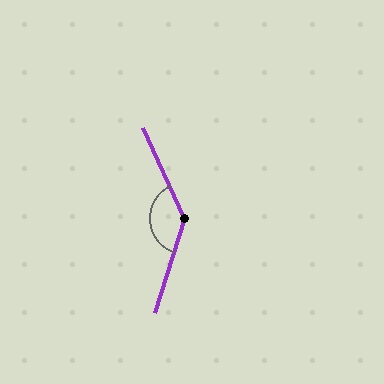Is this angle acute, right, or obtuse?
It is obtuse.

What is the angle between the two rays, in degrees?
Approximately 138 degrees.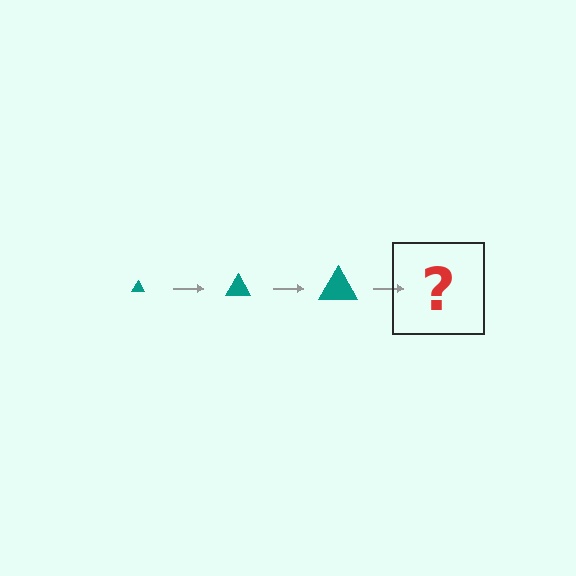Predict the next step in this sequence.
The next step is a teal triangle, larger than the previous one.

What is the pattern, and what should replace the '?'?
The pattern is that the triangle gets progressively larger each step. The '?' should be a teal triangle, larger than the previous one.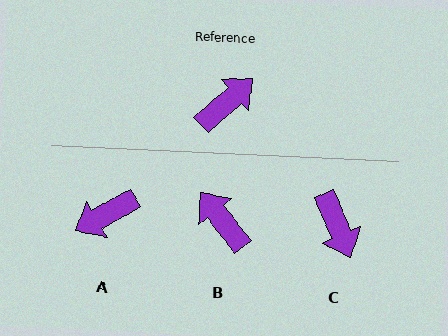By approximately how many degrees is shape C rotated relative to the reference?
Approximately 109 degrees clockwise.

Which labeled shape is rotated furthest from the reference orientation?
A, about 168 degrees away.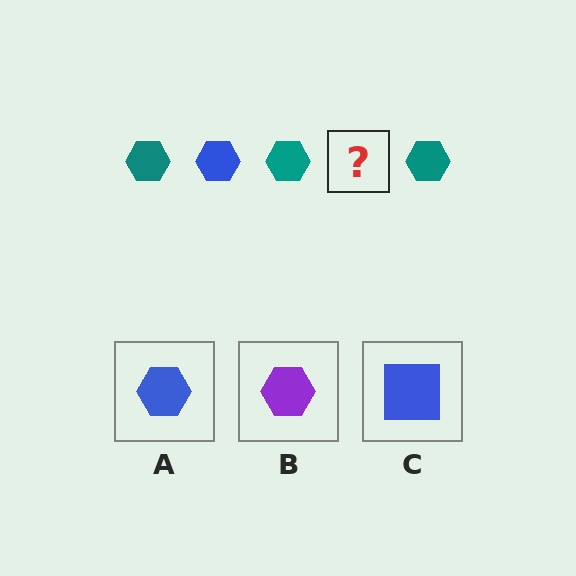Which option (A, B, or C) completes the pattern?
A.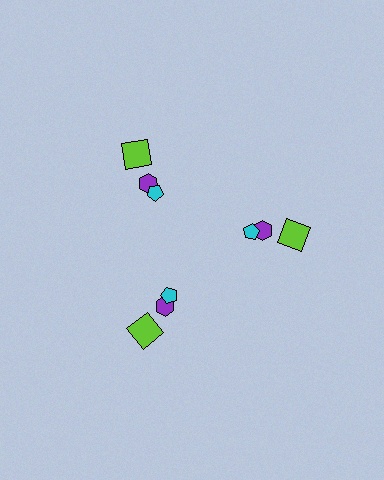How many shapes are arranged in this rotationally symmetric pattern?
There are 9 shapes, arranged in 3 groups of 3.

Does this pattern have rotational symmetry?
Yes, this pattern has 3-fold rotational symmetry. It looks the same after rotating 120 degrees around the center.